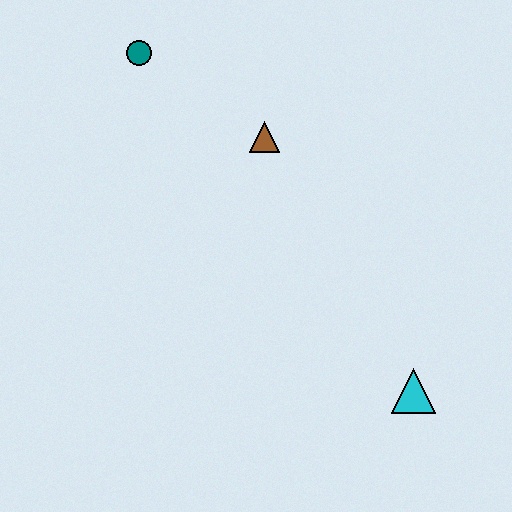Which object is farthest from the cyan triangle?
The teal circle is farthest from the cyan triangle.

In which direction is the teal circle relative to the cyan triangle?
The teal circle is above the cyan triangle.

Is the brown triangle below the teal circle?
Yes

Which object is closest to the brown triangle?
The teal circle is closest to the brown triangle.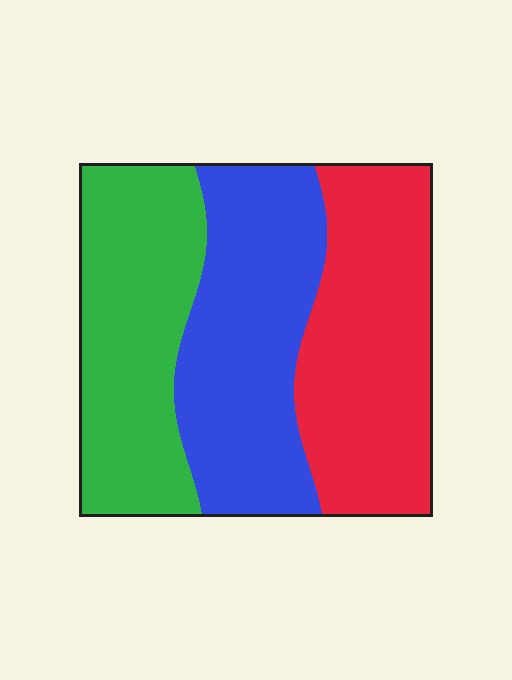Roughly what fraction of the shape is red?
Red covers around 35% of the shape.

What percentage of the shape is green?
Green takes up about one third (1/3) of the shape.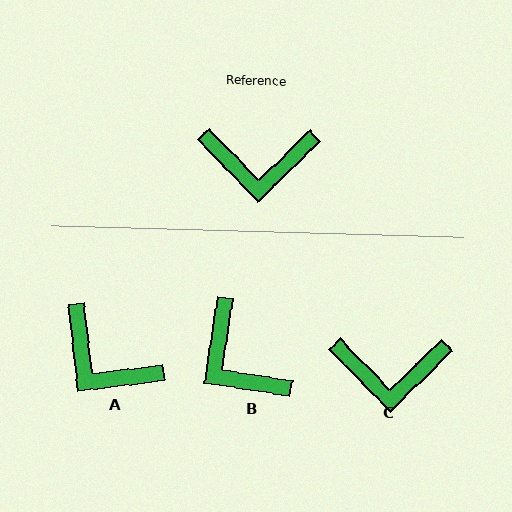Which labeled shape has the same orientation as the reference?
C.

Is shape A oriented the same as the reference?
No, it is off by about 38 degrees.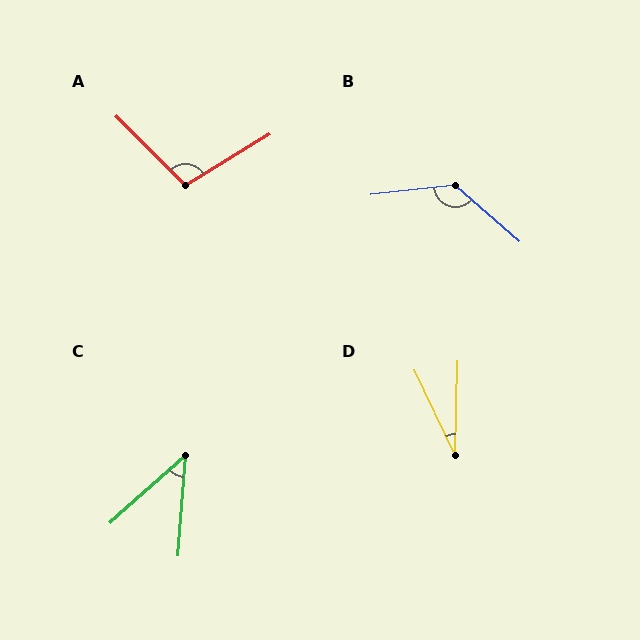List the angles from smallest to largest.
D (27°), C (44°), A (104°), B (132°).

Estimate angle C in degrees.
Approximately 44 degrees.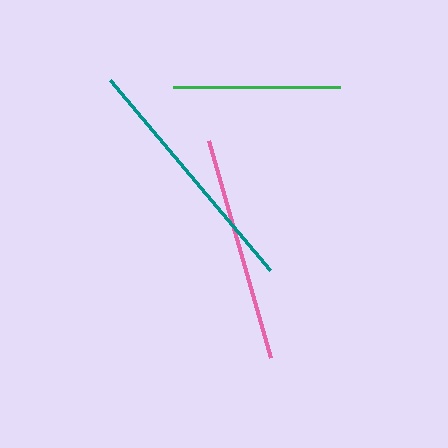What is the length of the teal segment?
The teal segment is approximately 248 pixels long.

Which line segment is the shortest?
The green line is the shortest at approximately 168 pixels.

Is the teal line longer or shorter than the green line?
The teal line is longer than the green line.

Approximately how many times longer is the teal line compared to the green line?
The teal line is approximately 1.5 times the length of the green line.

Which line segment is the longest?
The teal line is the longest at approximately 248 pixels.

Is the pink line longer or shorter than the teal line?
The teal line is longer than the pink line.